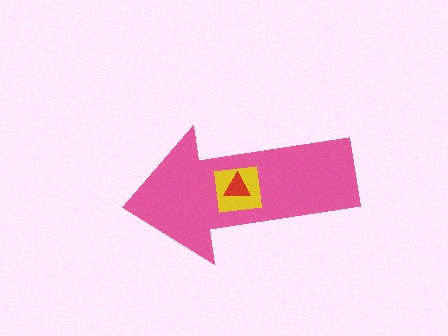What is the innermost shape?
The red triangle.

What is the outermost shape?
The pink arrow.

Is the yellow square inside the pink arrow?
Yes.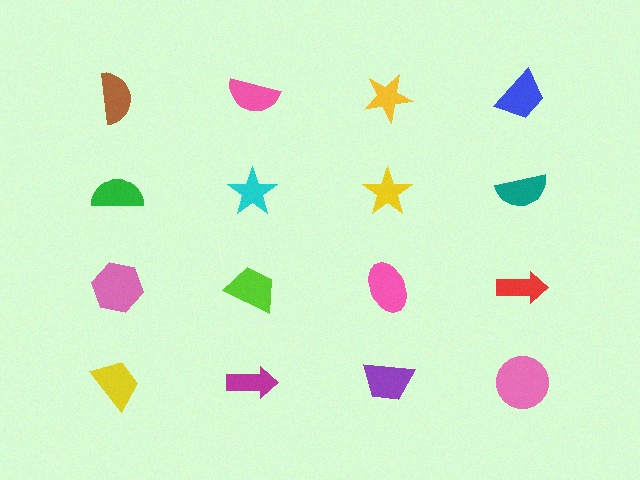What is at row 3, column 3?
A pink ellipse.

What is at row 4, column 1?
A yellow trapezoid.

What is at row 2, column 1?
A green semicircle.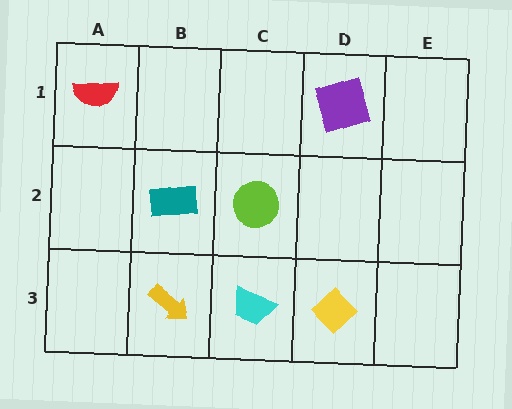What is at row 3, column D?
A yellow diamond.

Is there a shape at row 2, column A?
No, that cell is empty.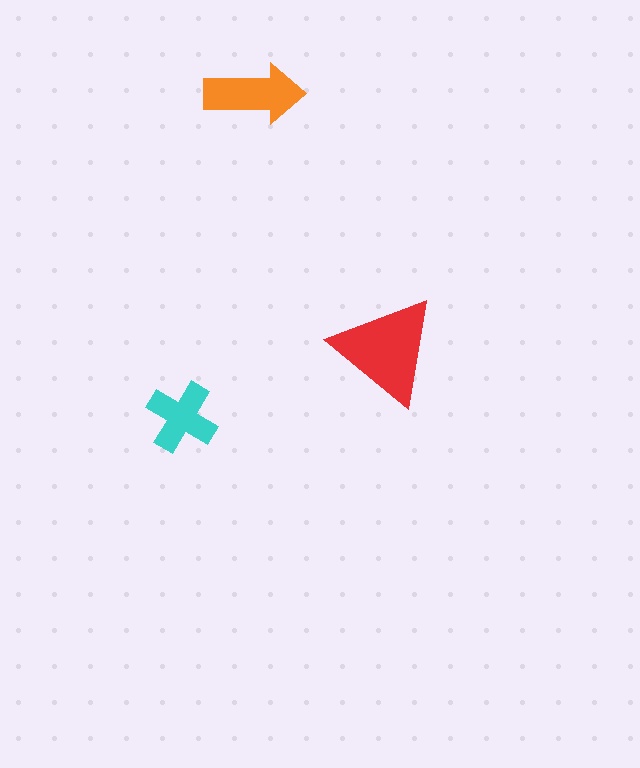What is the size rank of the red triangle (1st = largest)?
1st.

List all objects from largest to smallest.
The red triangle, the orange arrow, the cyan cross.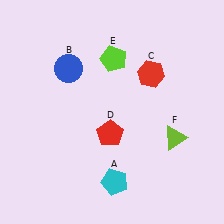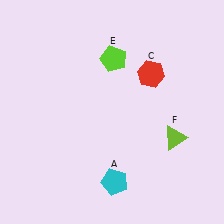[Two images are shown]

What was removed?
The blue circle (B), the red pentagon (D) were removed in Image 2.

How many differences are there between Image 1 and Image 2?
There are 2 differences between the two images.